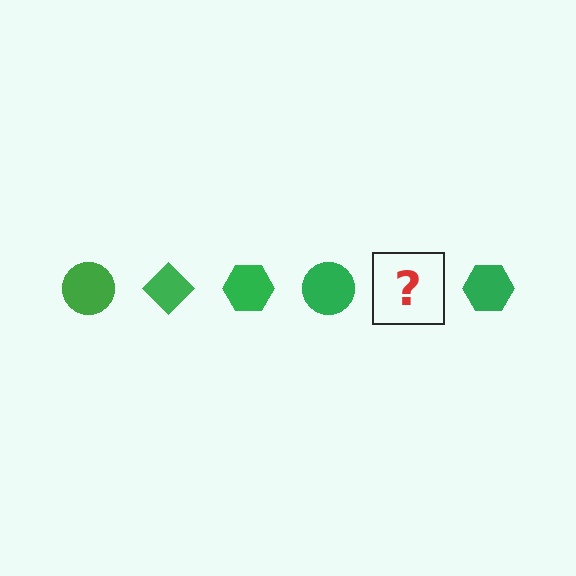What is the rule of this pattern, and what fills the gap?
The rule is that the pattern cycles through circle, diamond, hexagon shapes in green. The gap should be filled with a green diamond.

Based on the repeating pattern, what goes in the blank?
The blank should be a green diamond.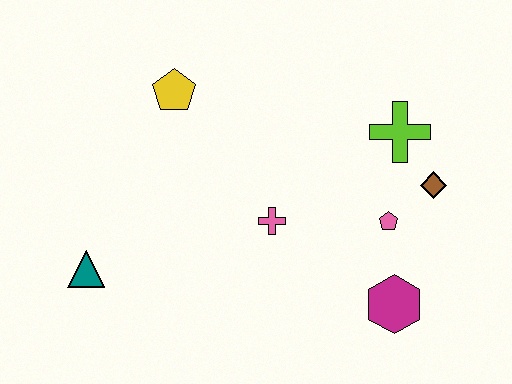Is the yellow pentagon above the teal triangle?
Yes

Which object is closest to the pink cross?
The pink pentagon is closest to the pink cross.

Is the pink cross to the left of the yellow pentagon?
No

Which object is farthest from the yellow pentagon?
The magenta hexagon is farthest from the yellow pentagon.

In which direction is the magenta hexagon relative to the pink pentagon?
The magenta hexagon is below the pink pentagon.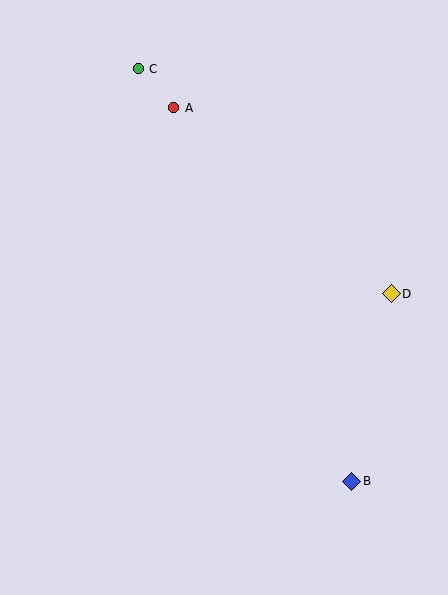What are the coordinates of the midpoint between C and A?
The midpoint between C and A is at (156, 88).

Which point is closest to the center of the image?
Point D at (391, 294) is closest to the center.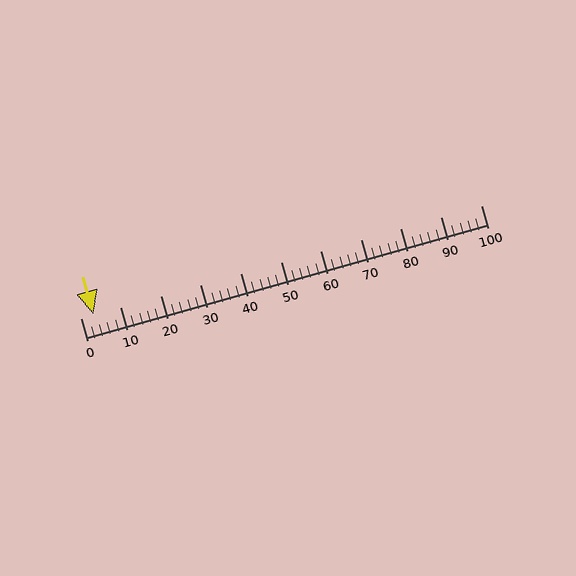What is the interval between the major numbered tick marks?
The major tick marks are spaced 10 units apart.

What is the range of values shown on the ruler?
The ruler shows values from 0 to 100.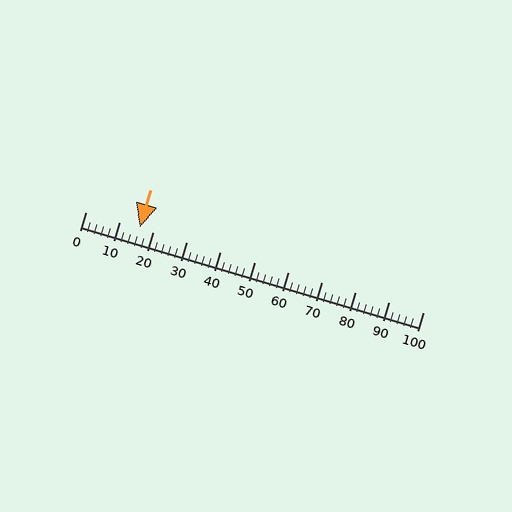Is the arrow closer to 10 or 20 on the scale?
The arrow is closer to 20.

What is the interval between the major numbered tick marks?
The major tick marks are spaced 10 units apart.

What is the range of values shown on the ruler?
The ruler shows values from 0 to 100.